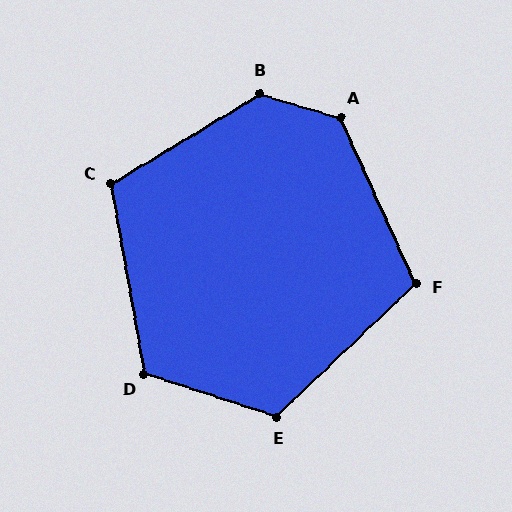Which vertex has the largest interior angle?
B, at approximately 132 degrees.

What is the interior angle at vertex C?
Approximately 111 degrees (obtuse).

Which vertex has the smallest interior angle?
F, at approximately 109 degrees.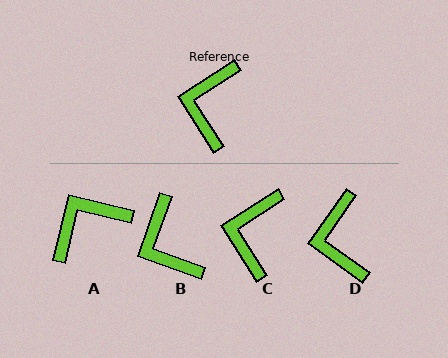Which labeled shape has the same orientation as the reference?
C.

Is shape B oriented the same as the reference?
No, it is off by about 38 degrees.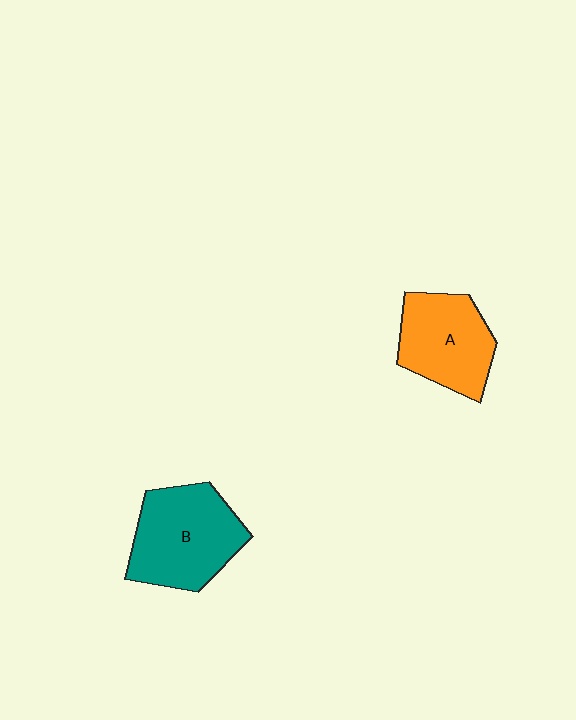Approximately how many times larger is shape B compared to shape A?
Approximately 1.2 times.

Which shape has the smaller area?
Shape A (orange).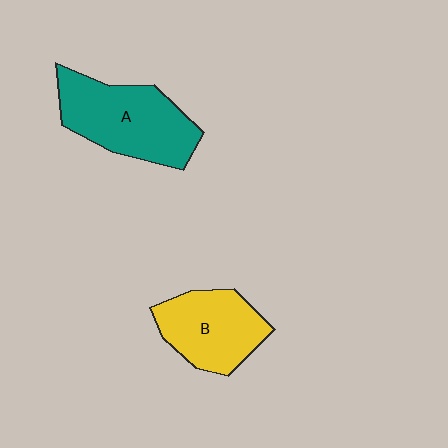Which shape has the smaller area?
Shape B (yellow).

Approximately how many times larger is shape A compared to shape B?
Approximately 1.3 times.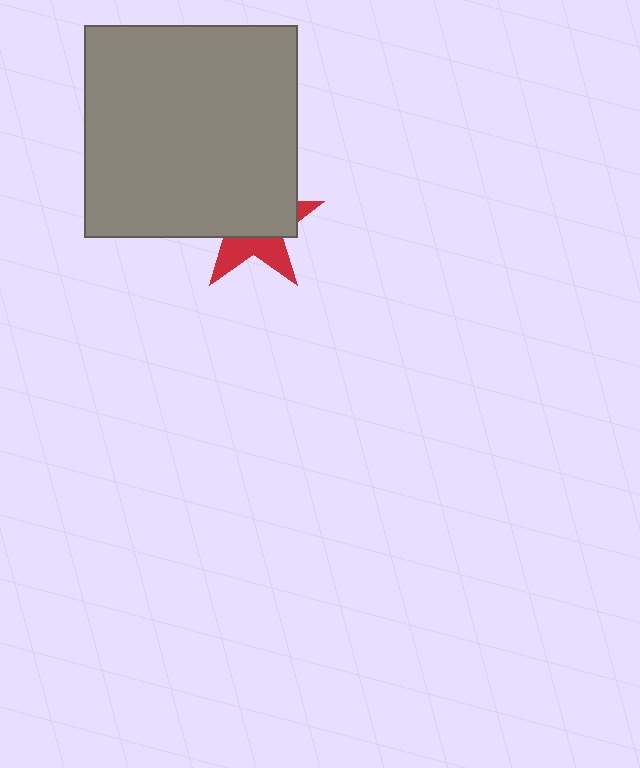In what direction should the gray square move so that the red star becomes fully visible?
The gray square should move up. That is the shortest direction to clear the overlap and leave the red star fully visible.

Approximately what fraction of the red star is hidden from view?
Roughly 62% of the red star is hidden behind the gray square.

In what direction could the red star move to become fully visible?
The red star could move down. That would shift it out from behind the gray square entirely.